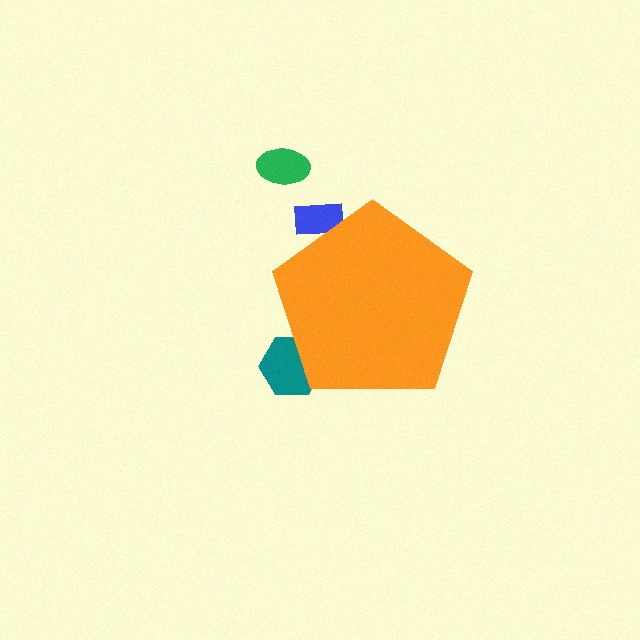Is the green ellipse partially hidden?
No, the green ellipse is fully visible.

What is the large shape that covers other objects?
An orange pentagon.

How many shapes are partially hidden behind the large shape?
2 shapes are partially hidden.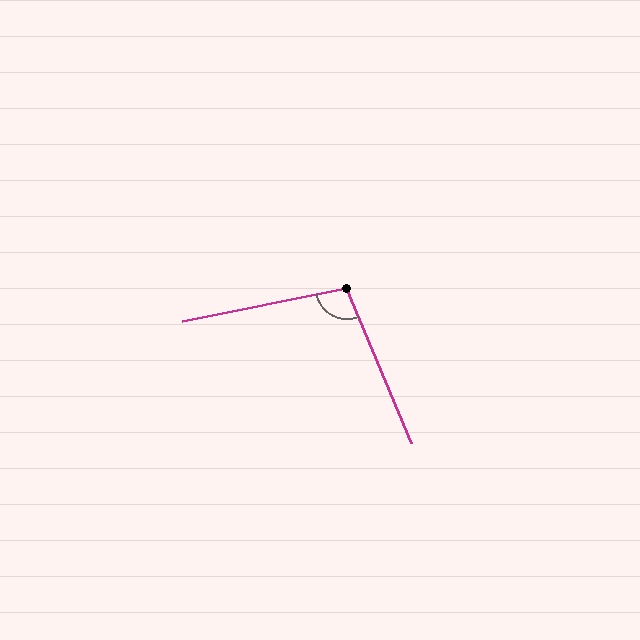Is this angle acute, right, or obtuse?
It is obtuse.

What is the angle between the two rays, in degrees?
Approximately 102 degrees.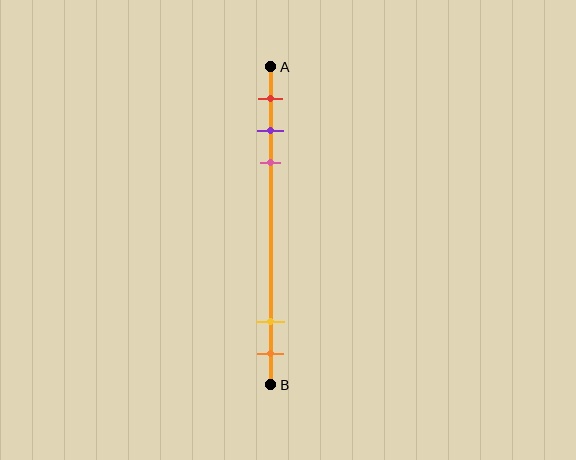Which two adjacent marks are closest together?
The purple and pink marks are the closest adjacent pair.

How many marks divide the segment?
There are 5 marks dividing the segment.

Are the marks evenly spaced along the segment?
No, the marks are not evenly spaced.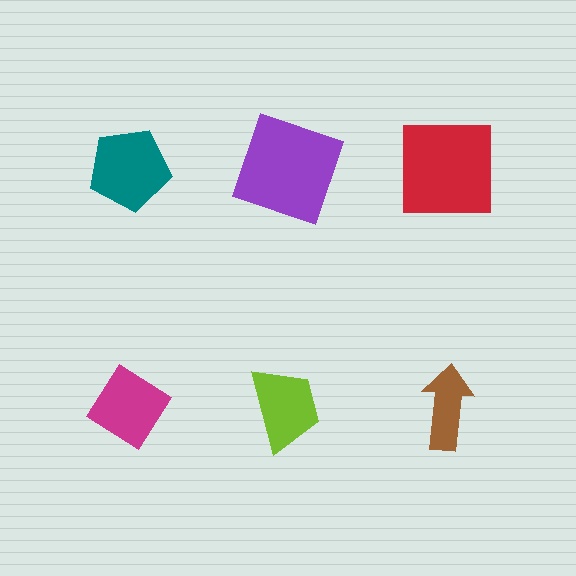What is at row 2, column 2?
A lime trapezoid.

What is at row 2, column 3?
A brown arrow.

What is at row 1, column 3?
A red square.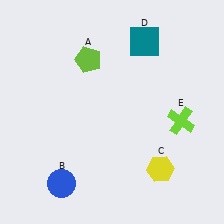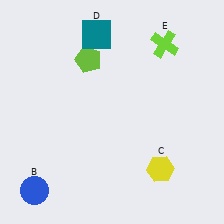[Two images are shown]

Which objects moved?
The objects that moved are: the blue circle (B), the teal square (D), the lime cross (E).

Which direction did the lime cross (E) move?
The lime cross (E) moved up.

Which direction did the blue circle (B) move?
The blue circle (B) moved left.